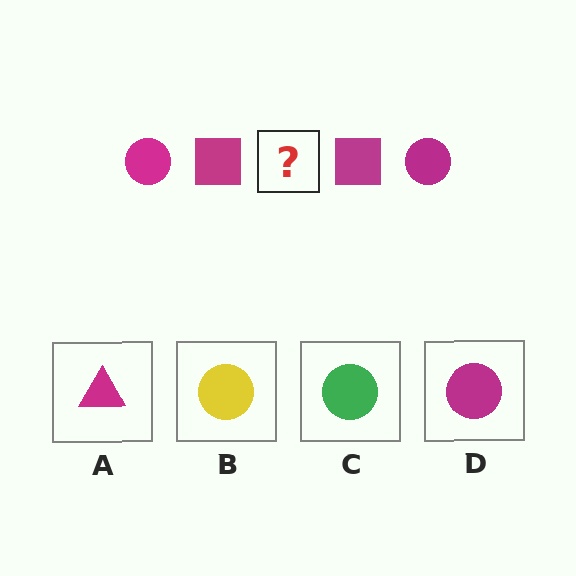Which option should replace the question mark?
Option D.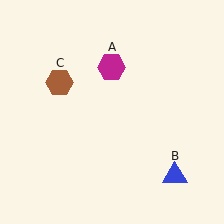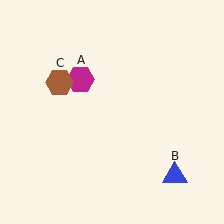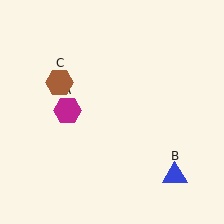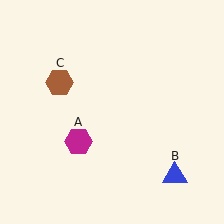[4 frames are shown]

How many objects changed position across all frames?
1 object changed position: magenta hexagon (object A).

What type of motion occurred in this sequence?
The magenta hexagon (object A) rotated counterclockwise around the center of the scene.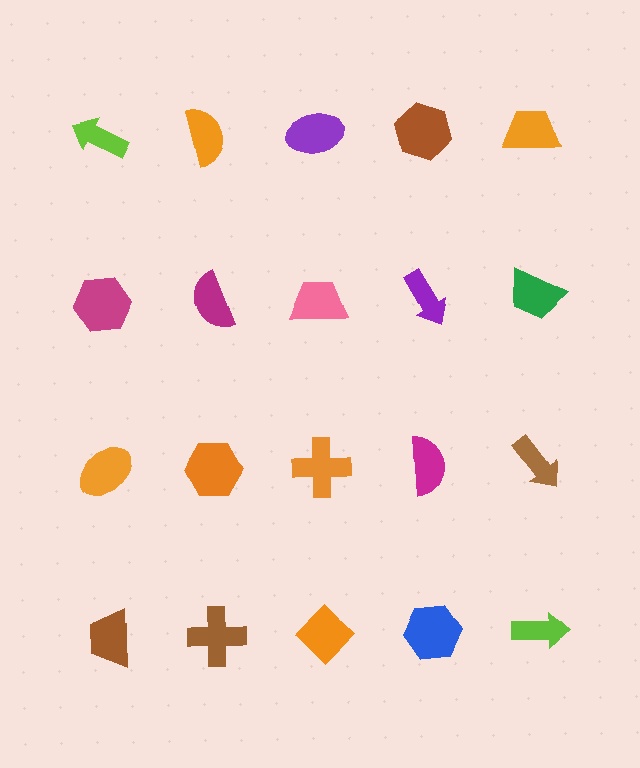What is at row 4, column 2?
A brown cross.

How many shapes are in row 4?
5 shapes.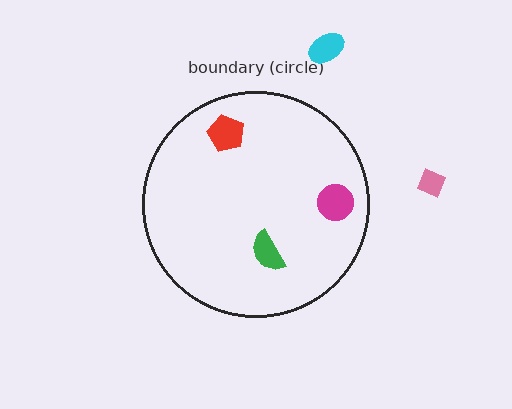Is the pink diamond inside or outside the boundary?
Outside.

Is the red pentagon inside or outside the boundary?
Inside.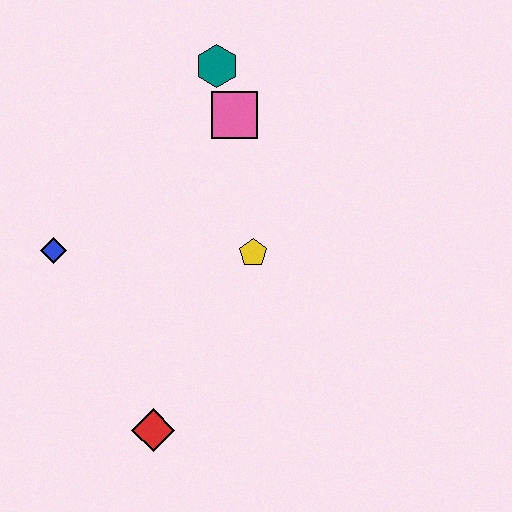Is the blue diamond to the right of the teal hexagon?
No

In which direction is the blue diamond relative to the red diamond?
The blue diamond is above the red diamond.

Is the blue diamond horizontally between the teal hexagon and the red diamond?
No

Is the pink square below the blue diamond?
No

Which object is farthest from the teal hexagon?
The red diamond is farthest from the teal hexagon.